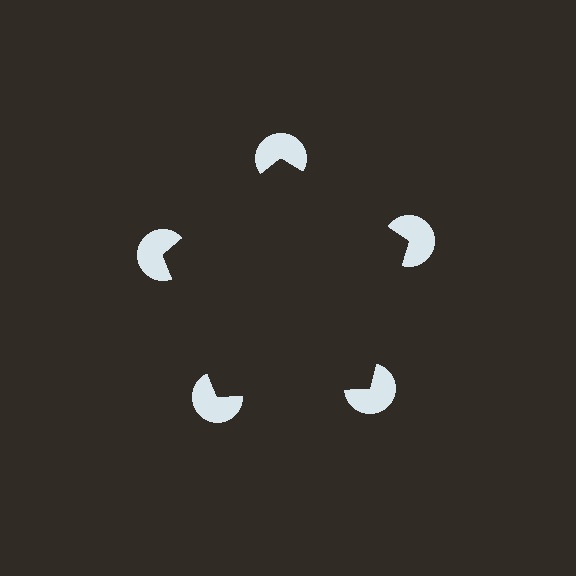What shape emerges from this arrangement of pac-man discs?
An illusory pentagon — its edges are inferred from the aligned wedge cuts in the pac-man discs, not physically drawn.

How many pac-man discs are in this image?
There are 5 — one at each vertex of the illusory pentagon.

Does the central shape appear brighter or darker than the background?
It typically appears slightly darker than the background, even though no actual brightness change is drawn.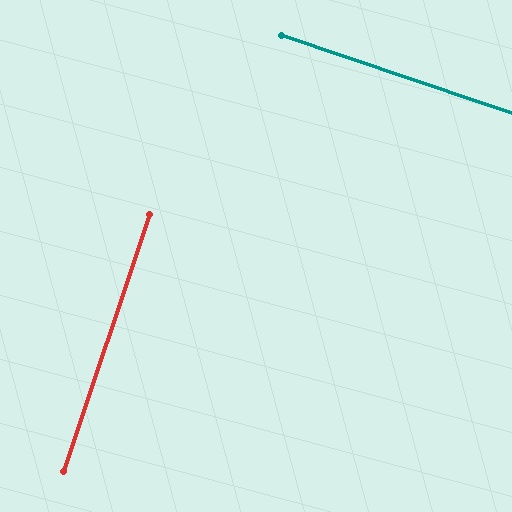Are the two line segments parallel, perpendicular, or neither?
Perpendicular — they meet at approximately 90°.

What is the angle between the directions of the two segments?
Approximately 90 degrees.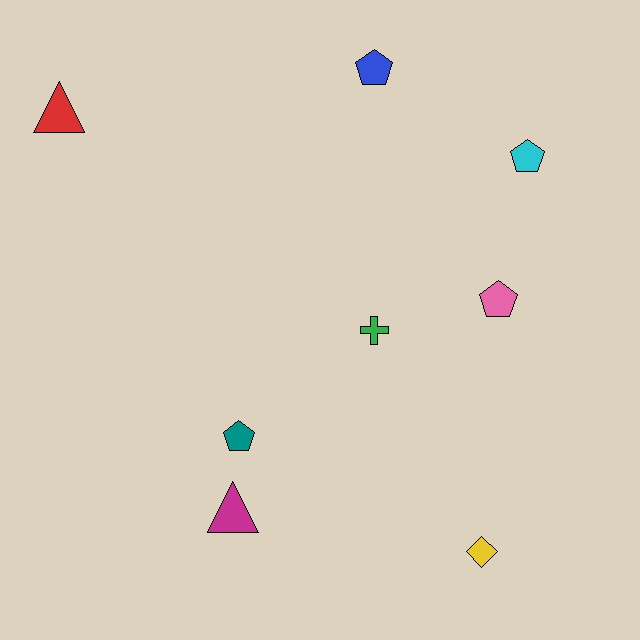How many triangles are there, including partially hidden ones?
There are 2 triangles.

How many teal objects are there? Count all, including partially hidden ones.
There is 1 teal object.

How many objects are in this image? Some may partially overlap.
There are 8 objects.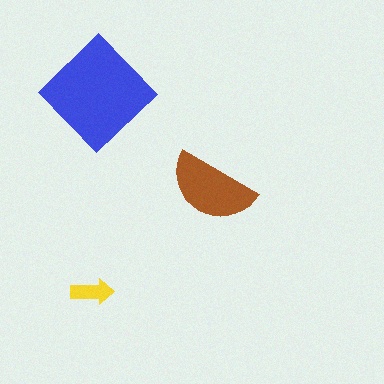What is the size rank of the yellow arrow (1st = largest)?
3rd.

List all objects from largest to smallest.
The blue diamond, the brown semicircle, the yellow arrow.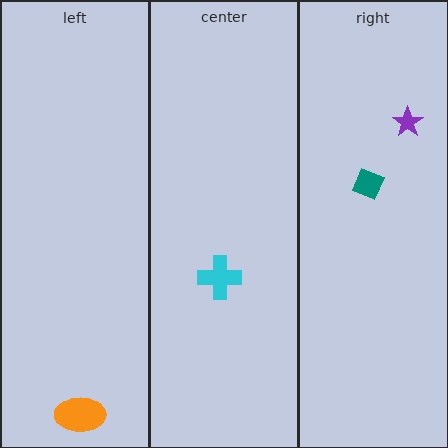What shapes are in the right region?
The purple star, the teal diamond.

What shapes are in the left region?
The orange ellipse.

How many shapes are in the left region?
1.